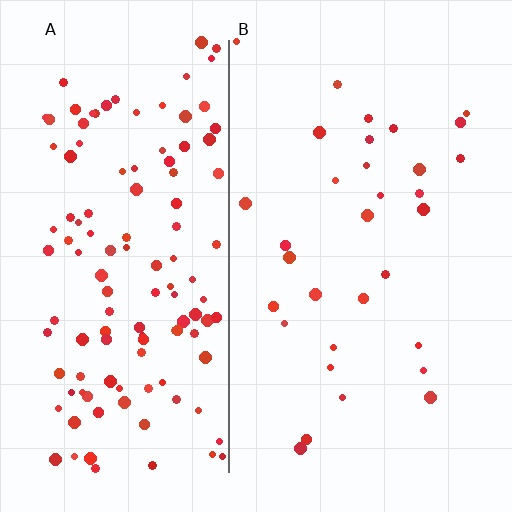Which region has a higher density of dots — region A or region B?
A (the left).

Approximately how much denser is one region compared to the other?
Approximately 3.9× — region A over region B.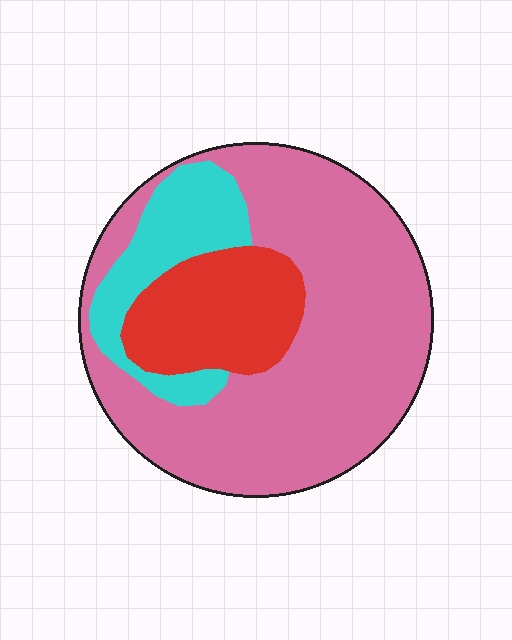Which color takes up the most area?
Pink, at roughly 65%.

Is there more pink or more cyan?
Pink.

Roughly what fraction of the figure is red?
Red takes up between a sixth and a third of the figure.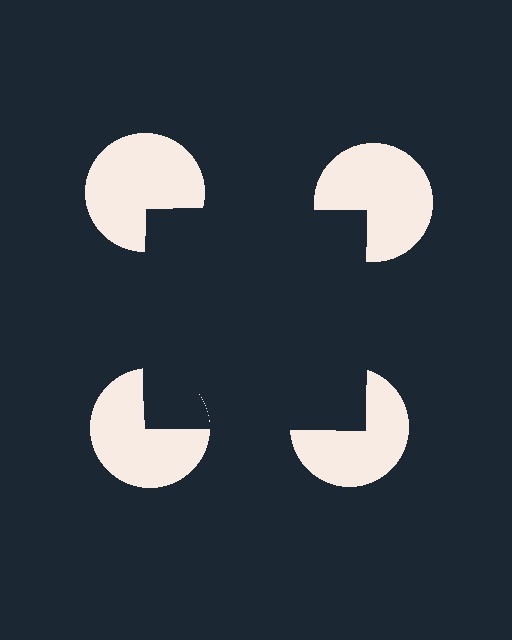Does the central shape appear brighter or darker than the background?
It typically appears slightly darker than the background, even though no actual brightness change is drawn.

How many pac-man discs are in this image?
There are 4 — one at each vertex of the illusory square.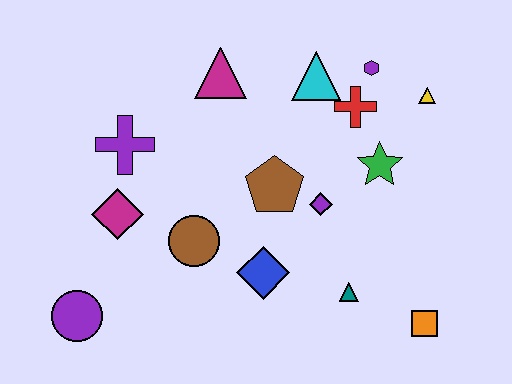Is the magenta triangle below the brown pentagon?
No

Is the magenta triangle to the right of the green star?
No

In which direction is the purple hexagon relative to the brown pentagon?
The purple hexagon is above the brown pentagon.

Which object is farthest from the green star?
The purple circle is farthest from the green star.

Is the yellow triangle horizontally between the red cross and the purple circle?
No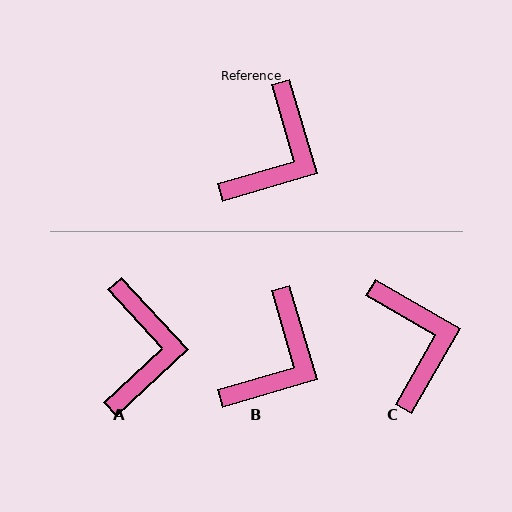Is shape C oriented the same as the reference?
No, it is off by about 44 degrees.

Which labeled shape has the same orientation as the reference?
B.